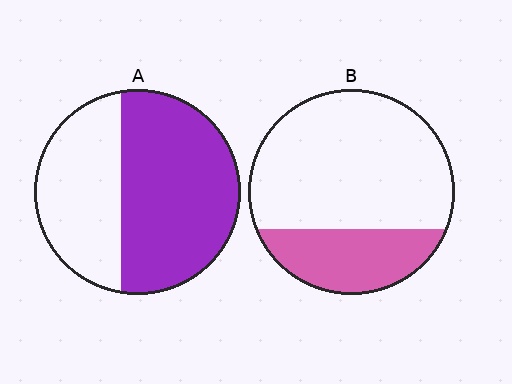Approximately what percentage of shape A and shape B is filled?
A is approximately 60% and B is approximately 30%.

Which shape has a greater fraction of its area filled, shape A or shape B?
Shape A.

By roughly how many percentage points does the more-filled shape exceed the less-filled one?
By roughly 30 percentage points (A over B).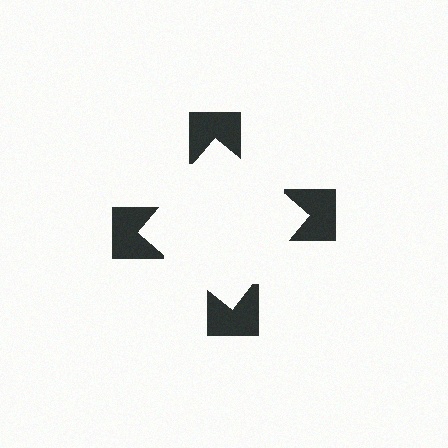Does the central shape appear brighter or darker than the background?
It typically appears slightly brighter than the background, even though no actual brightness change is drawn.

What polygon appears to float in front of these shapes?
An illusory square — its edges are inferred from the aligned wedge cuts in the notched squares, not physically drawn.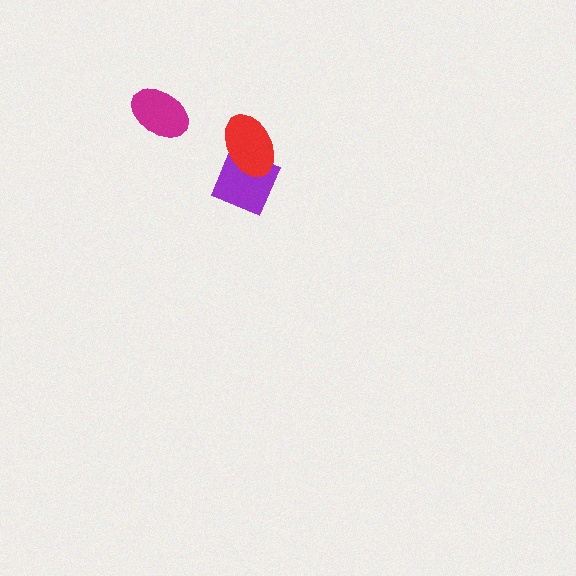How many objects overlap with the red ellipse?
1 object overlaps with the red ellipse.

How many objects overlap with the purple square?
1 object overlaps with the purple square.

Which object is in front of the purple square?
The red ellipse is in front of the purple square.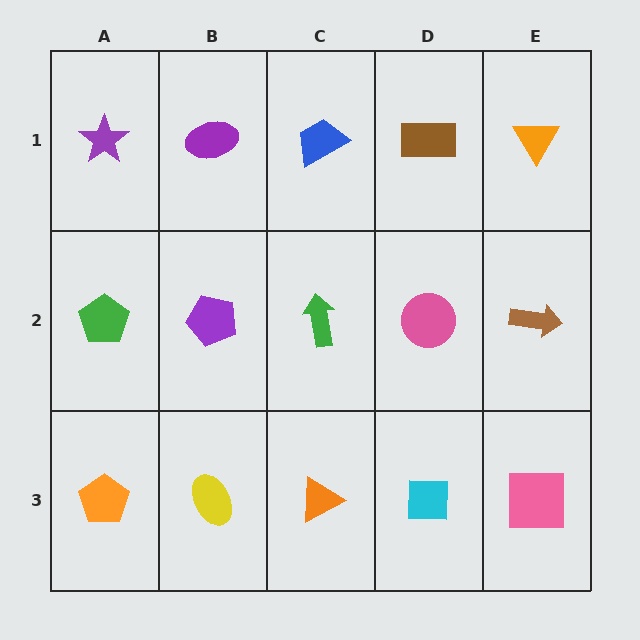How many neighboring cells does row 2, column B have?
4.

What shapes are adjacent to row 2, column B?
A purple ellipse (row 1, column B), a yellow ellipse (row 3, column B), a green pentagon (row 2, column A), a green arrow (row 2, column C).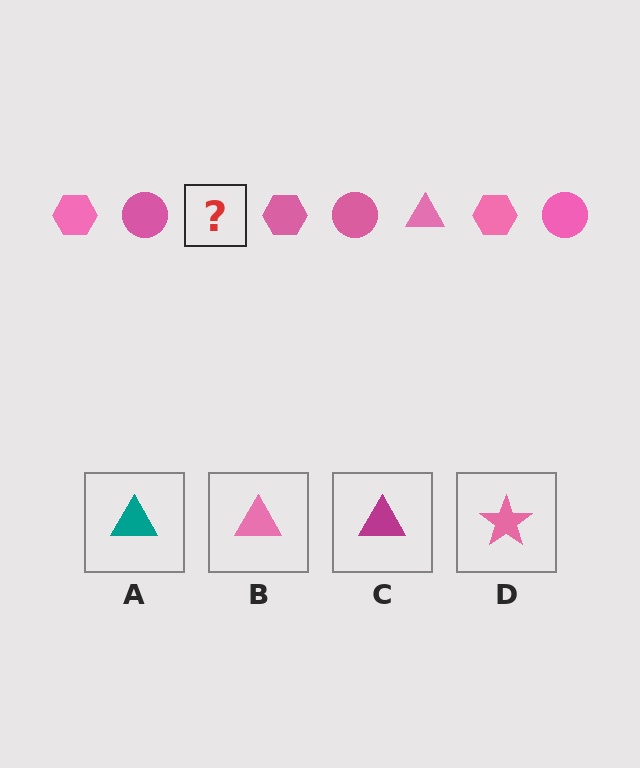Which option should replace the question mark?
Option B.